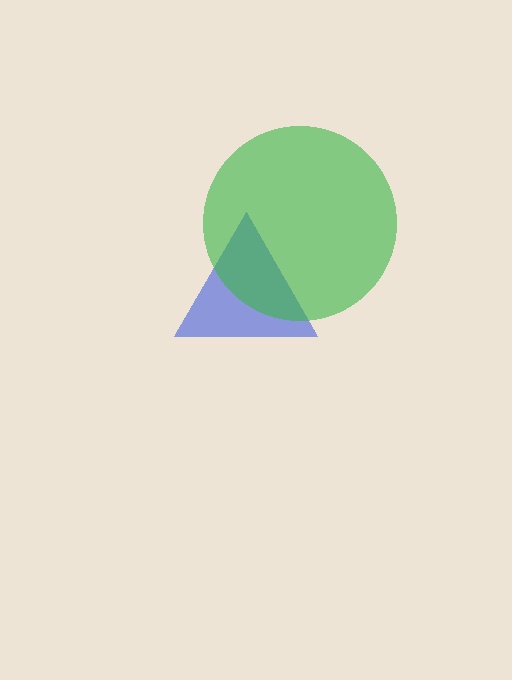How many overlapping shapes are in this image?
There are 2 overlapping shapes in the image.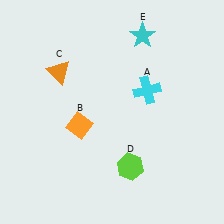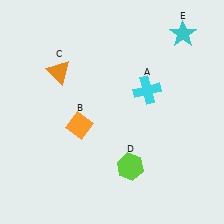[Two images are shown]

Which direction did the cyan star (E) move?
The cyan star (E) moved right.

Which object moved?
The cyan star (E) moved right.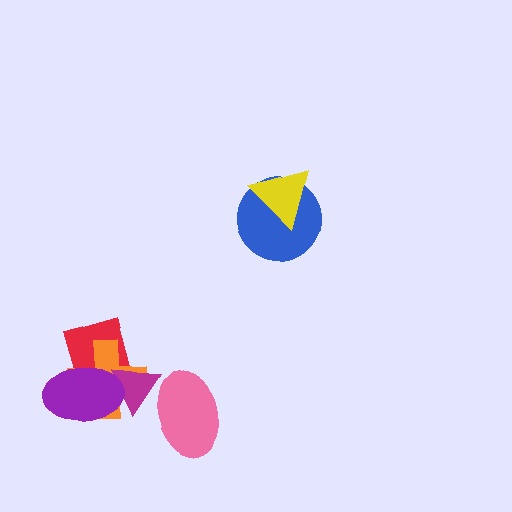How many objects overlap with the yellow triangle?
1 object overlaps with the yellow triangle.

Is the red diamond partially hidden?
Yes, it is partially covered by another shape.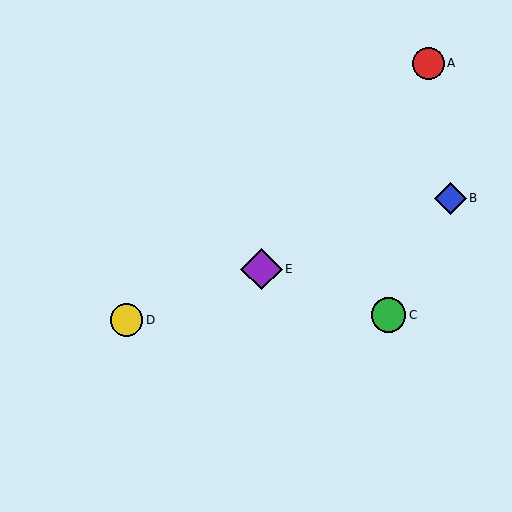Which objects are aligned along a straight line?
Objects B, D, E are aligned along a straight line.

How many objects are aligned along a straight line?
3 objects (B, D, E) are aligned along a straight line.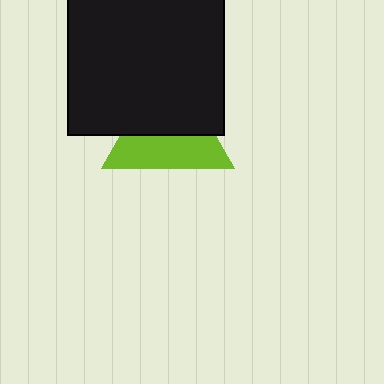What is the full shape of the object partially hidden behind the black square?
The partially hidden object is a lime triangle.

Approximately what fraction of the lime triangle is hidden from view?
Roughly 51% of the lime triangle is hidden behind the black square.